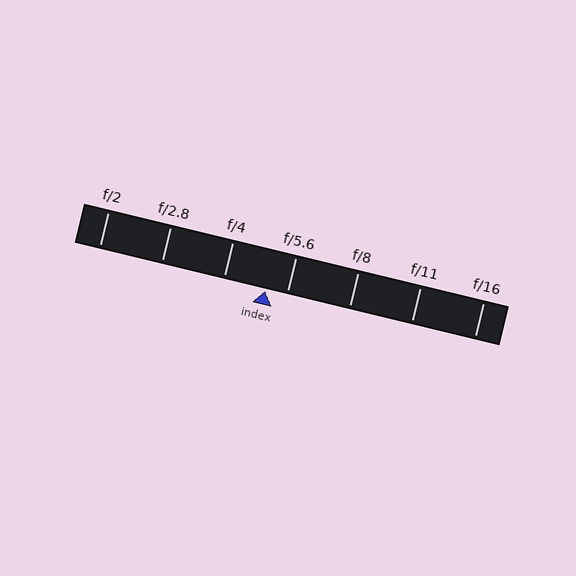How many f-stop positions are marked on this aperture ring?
There are 7 f-stop positions marked.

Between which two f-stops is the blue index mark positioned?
The index mark is between f/4 and f/5.6.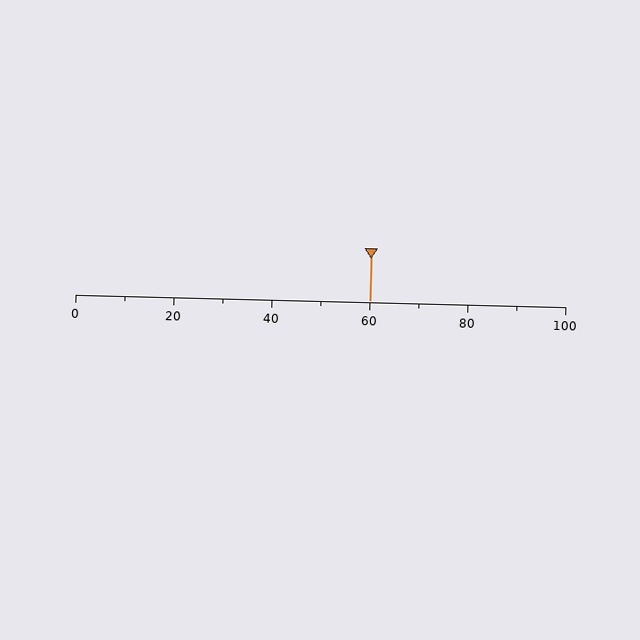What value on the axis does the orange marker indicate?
The marker indicates approximately 60.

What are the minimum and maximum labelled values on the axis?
The axis runs from 0 to 100.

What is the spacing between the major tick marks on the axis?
The major ticks are spaced 20 apart.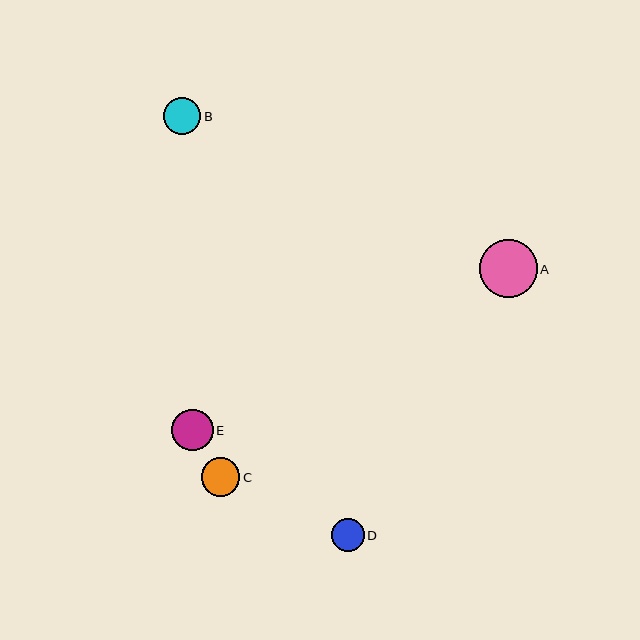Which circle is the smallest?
Circle D is the smallest with a size of approximately 33 pixels.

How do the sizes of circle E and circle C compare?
Circle E and circle C are approximately the same size.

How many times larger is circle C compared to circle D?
Circle C is approximately 1.2 times the size of circle D.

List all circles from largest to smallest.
From largest to smallest: A, E, C, B, D.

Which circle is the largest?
Circle A is the largest with a size of approximately 58 pixels.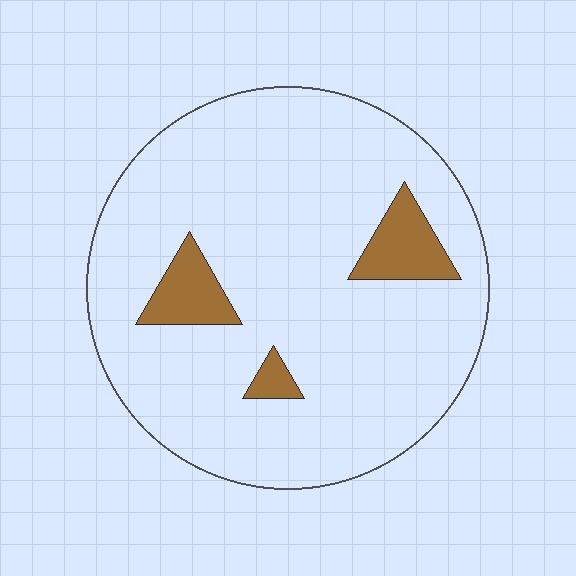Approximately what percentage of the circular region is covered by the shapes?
Approximately 10%.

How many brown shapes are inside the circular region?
3.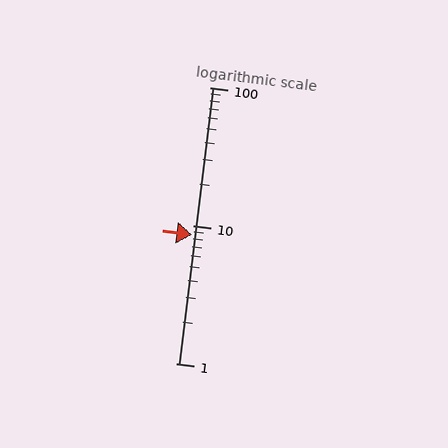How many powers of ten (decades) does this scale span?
The scale spans 2 decades, from 1 to 100.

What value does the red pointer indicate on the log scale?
The pointer indicates approximately 8.5.